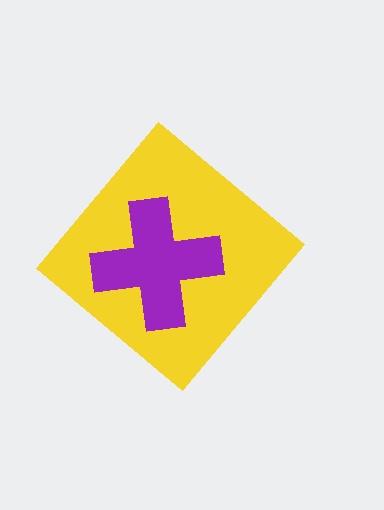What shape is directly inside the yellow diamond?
The purple cross.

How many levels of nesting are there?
2.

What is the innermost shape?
The purple cross.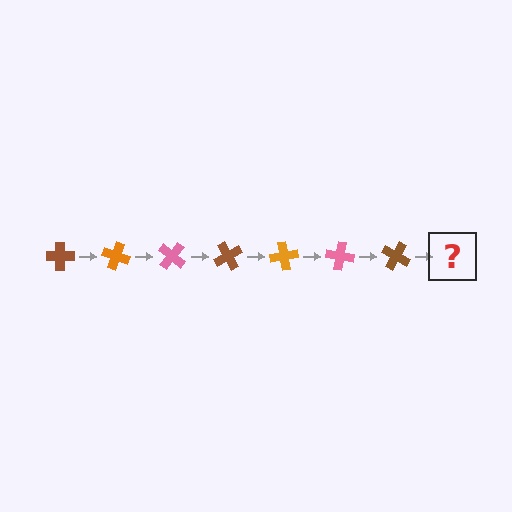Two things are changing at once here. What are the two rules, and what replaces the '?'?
The two rules are that it rotates 20 degrees each step and the color cycles through brown, orange, and pink. The '?' should be an orange cross, rotated 140 degrees from the start.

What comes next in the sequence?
The next element should be an orange cross, rotated 140 degrees from the start.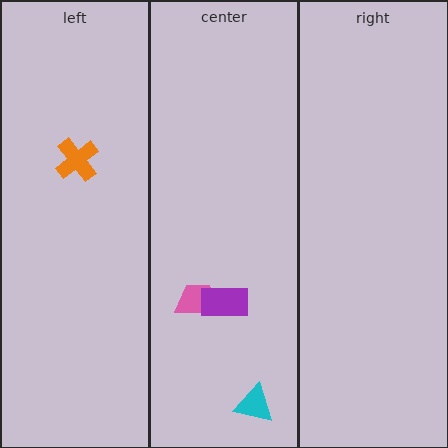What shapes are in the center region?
The cyan triangle, the pink trapezoid, the purple rectangle.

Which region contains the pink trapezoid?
The center region.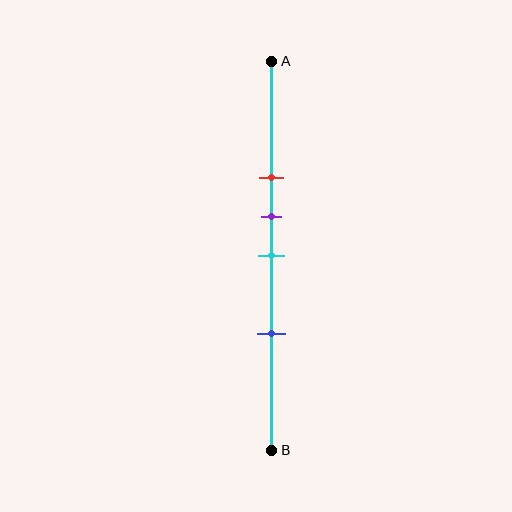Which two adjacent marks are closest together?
The purple and cyan marks are the closest adjacent pair.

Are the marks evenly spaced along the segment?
No, the marks are not evenly spaced.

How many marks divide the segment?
There are 4 marks dividing the segment.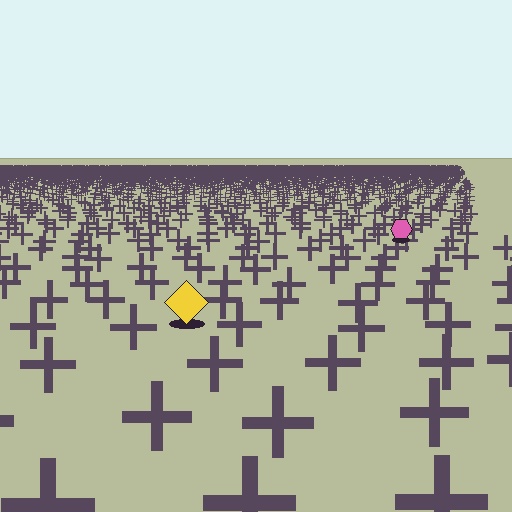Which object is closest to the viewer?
The yellow diamond is closest. The texture marks near it are larger and more spread out.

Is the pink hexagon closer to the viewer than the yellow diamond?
No. The yellow diamond is closer — you can tell from the texture gradient: the ground texture is coarser near it.